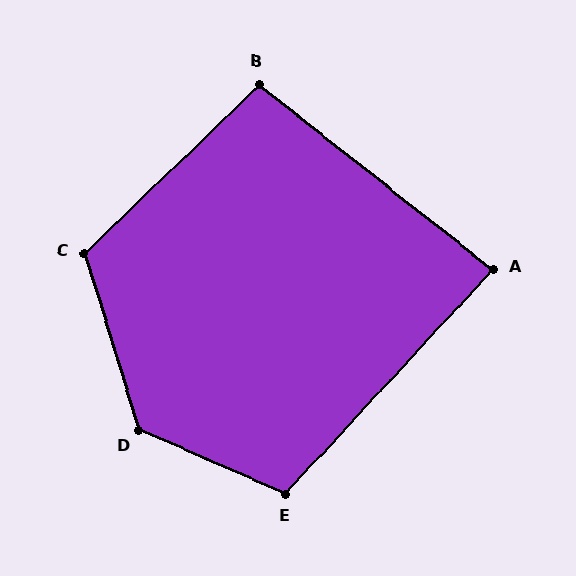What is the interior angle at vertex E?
Approximately 109 degrees (obtuse).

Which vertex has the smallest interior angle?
A, at approximately 86 degrees.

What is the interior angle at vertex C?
Approximately 117 degrees (obtuse).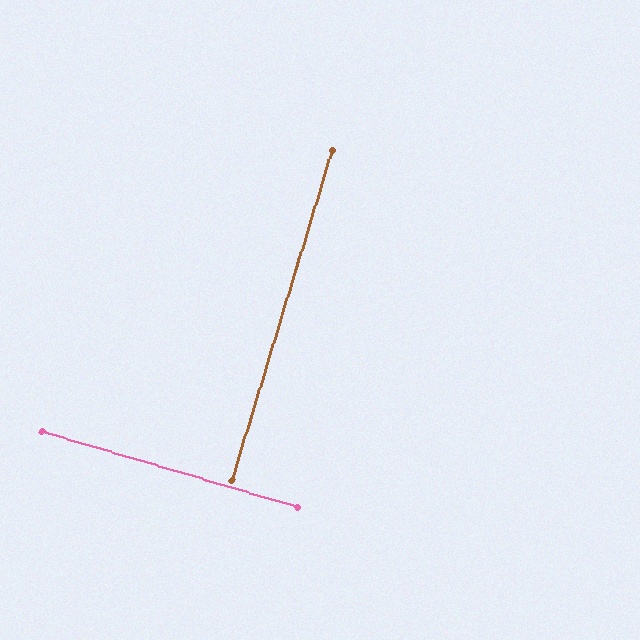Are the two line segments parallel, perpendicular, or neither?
Perpendicular — they meet at approximately 90°.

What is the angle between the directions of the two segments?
Approximately 90 degrees.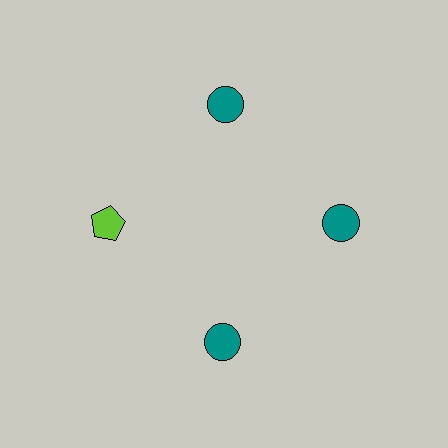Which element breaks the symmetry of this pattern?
The lime pentagon at roughly the 9 o'clock position breaks the symmetry. All other shapes are teal circles.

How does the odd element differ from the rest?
It differs in both color (lime instead of teal) and shape (pentagon instead of circle).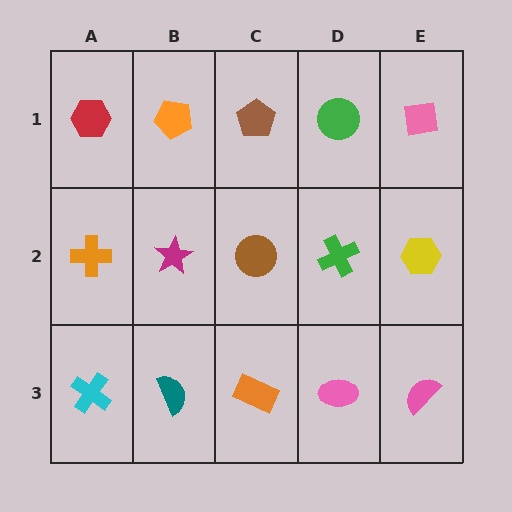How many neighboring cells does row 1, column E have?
2.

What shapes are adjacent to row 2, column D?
A green circle (row 1, column D), a pink ellipse (row 3, column D), a brown circle (row 2, column C), a yellow hexagon (row 2, column E).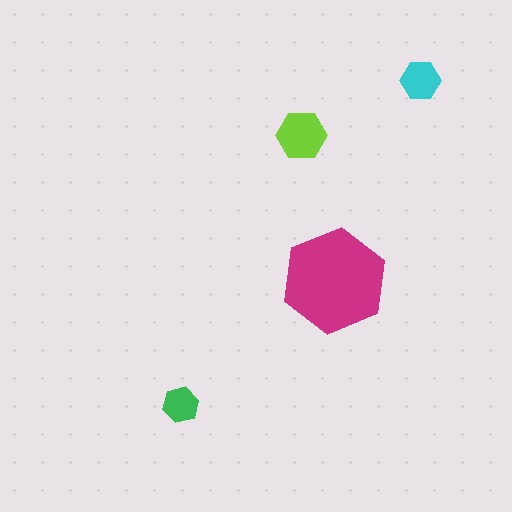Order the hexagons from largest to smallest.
the magenta one, the lime one, the cyan one, the green one.